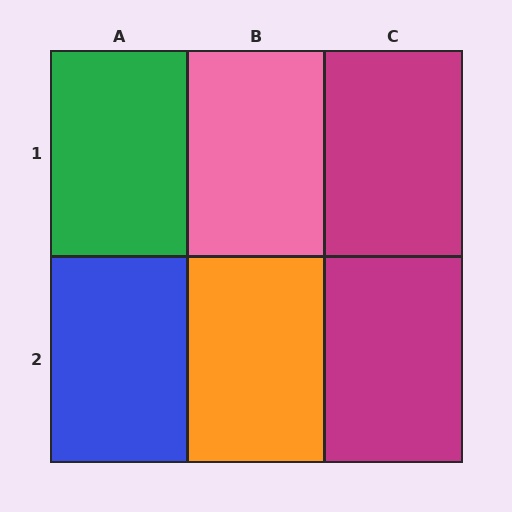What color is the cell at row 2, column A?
Blue.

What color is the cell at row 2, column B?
Orange.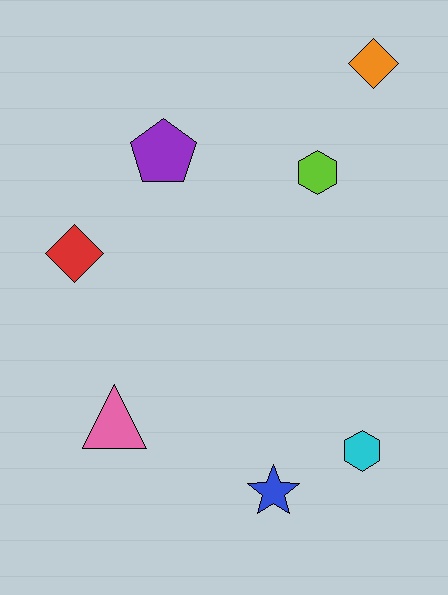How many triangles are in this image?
There is 1 triangle.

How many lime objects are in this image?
There is 1 lime object.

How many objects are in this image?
There are 7 objects.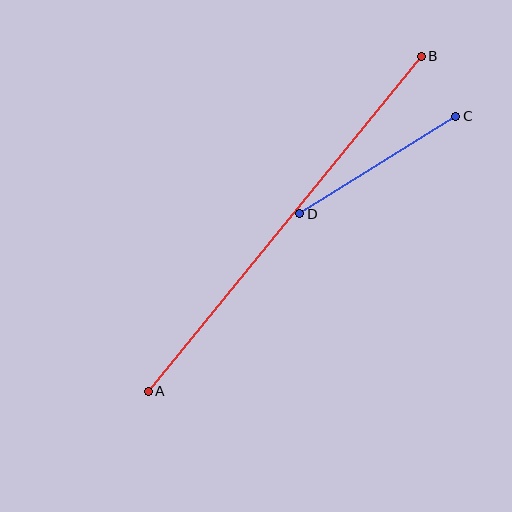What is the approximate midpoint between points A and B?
The midpoint is at approximately (285, 224) pixels.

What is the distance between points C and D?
The distance is approximately 184 pixels.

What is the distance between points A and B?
The distance is approximately 432 pixels.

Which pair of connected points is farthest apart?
Points A and B are farthest apart.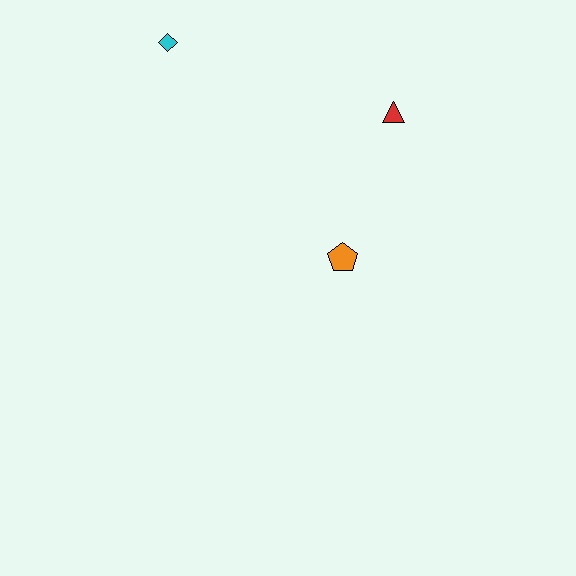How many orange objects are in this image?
There is 1 orange object.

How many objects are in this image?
There are 3 objects.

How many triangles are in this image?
There is 1 triangle.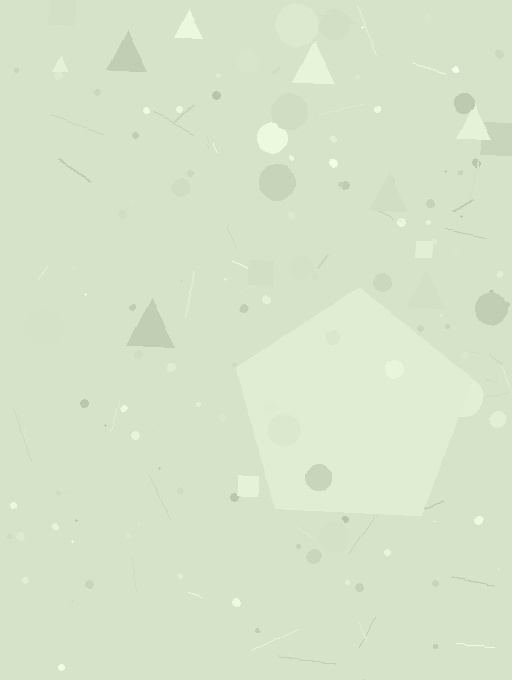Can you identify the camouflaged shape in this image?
The camouflaged shape is a pentagon.